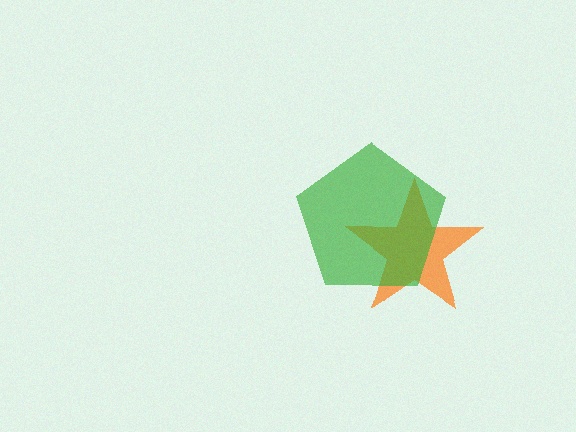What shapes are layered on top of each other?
The layered shapes are: an orange star, a green pentagon.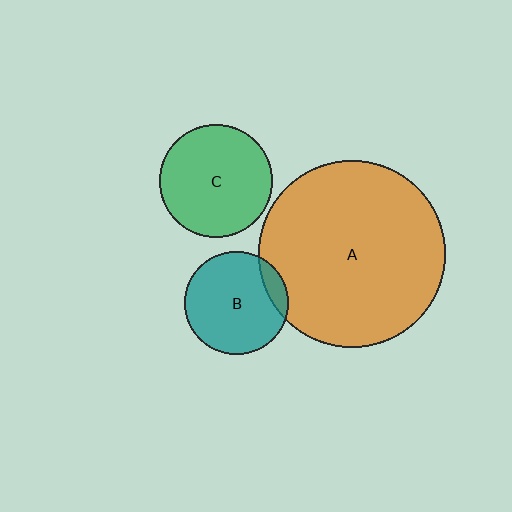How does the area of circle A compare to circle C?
Approximately 2.7 times.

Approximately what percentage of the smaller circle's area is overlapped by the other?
Approximately 10%.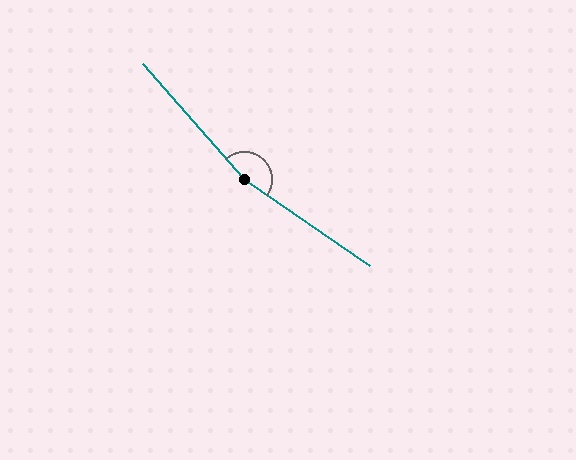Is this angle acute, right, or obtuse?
It is obtuse.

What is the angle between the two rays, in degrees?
Approximately 166 degrees.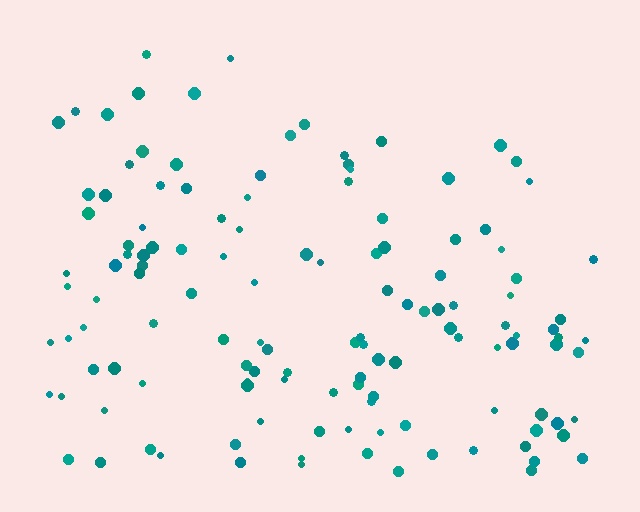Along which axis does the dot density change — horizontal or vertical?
Vertical.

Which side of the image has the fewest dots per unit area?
The top.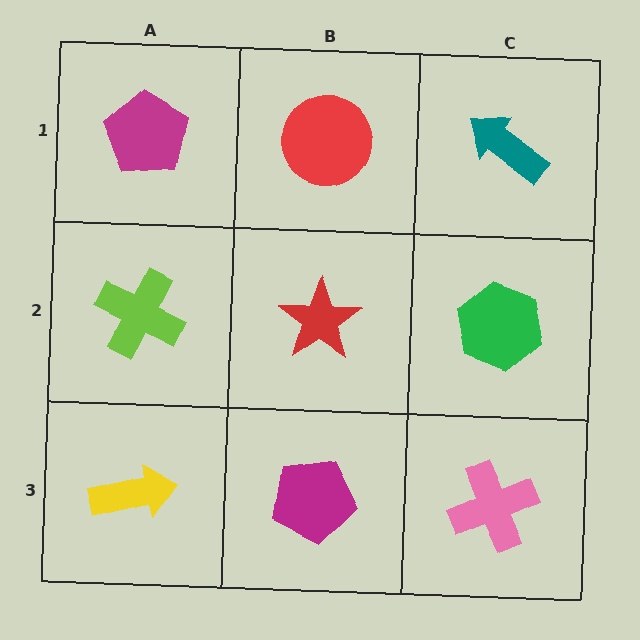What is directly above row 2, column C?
A teal arrow.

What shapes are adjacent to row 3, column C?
A green hexagon (row 2, column C), a magenta pentagon (row 3, column B).